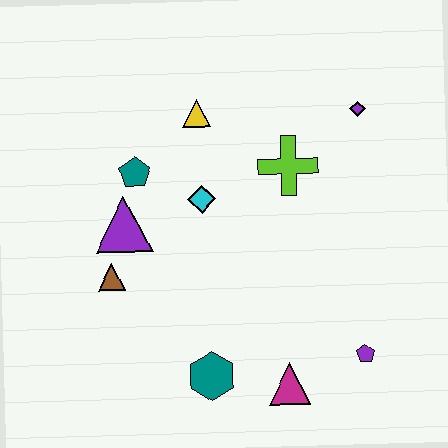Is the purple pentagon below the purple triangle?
Yes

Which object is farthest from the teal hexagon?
The purple diamond is farthest from the teal hexagon.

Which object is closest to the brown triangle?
The purple triangle is closest to the brown triangle.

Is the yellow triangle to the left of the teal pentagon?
No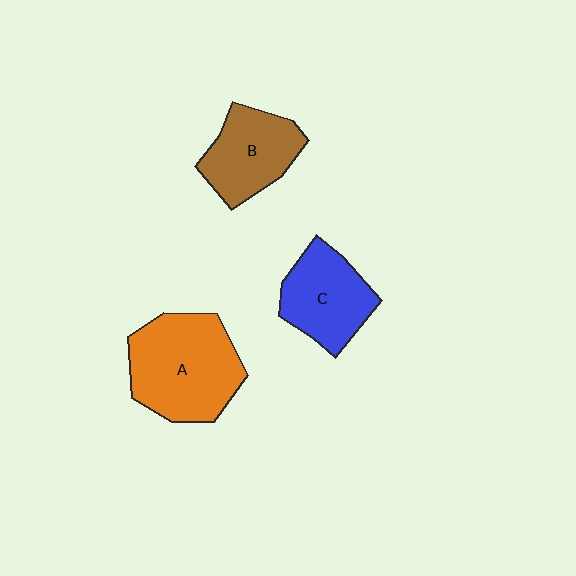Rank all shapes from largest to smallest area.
From largest to smallest: A (orange), C (blue), B (brown).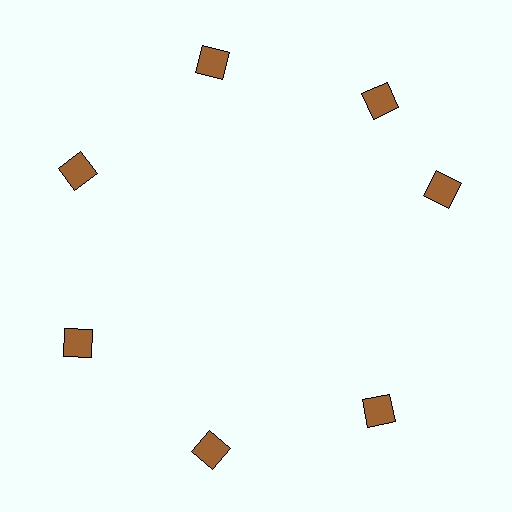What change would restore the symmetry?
The symmetry would be restored by rotating it back into even spacing with its neighbors so that all 7 squares sit at equal angles and equal distance from the center.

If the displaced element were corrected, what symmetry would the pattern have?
It would have 7-fold rotational symmetry — the pattern would map onto itself every 51 degrees.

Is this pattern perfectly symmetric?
No. The 7 brown squares are arranged in a ring, but one element near the 3 o'clock position is rotated out of alignment along the ring, breaking the 7-fold rotational symmetry.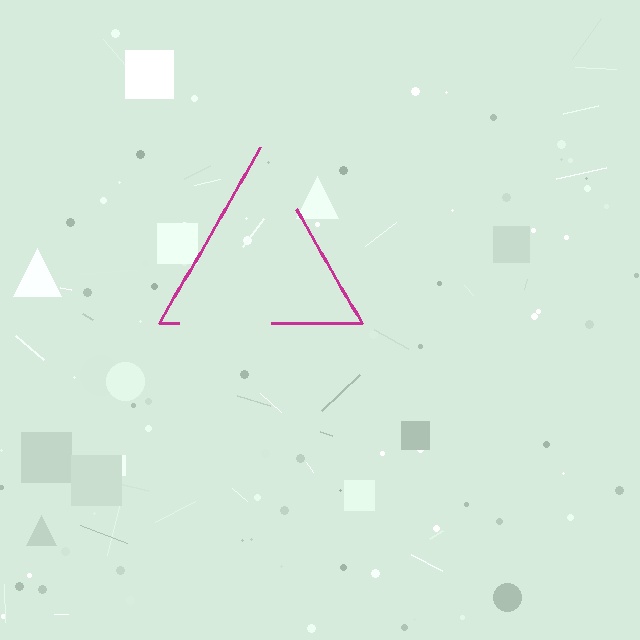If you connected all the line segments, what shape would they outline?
They would outline a triangle.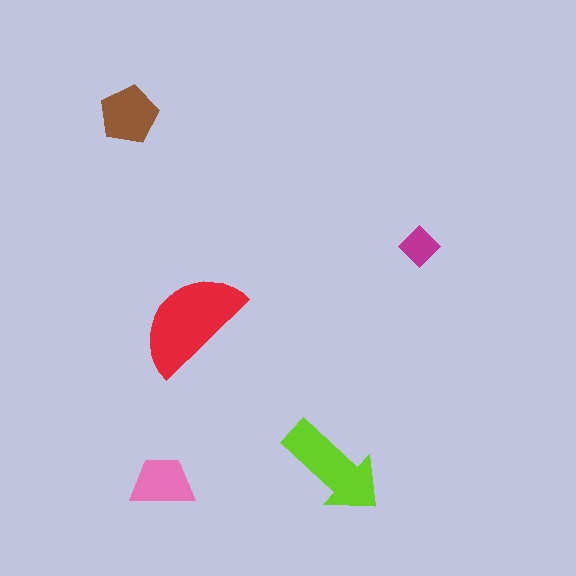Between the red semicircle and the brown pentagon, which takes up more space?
The red semicircle.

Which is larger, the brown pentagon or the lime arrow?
The lime arrow.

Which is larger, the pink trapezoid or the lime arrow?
The lime arrow.